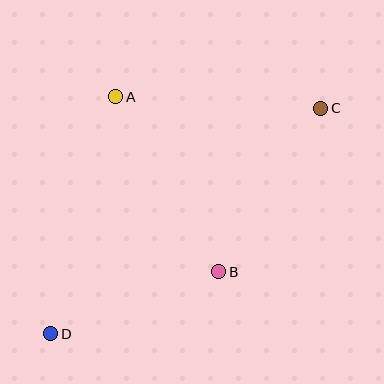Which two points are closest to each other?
Points B and D are closest to each other.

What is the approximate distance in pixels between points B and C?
The distance between B and C is approximately 192 pixels.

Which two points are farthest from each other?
Points C and D are farthest from each other.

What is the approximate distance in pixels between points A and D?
The distance between A and D is approximately 246 pixels.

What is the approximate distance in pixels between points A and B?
The distance between A and B is approximately 203 pixels.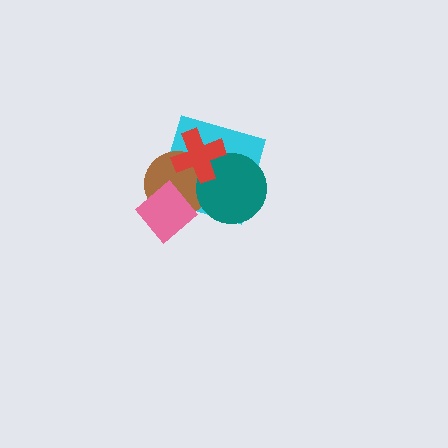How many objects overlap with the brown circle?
4 objects overlap with the brown circle.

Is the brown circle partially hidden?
Yes, it is partially covered by another shape.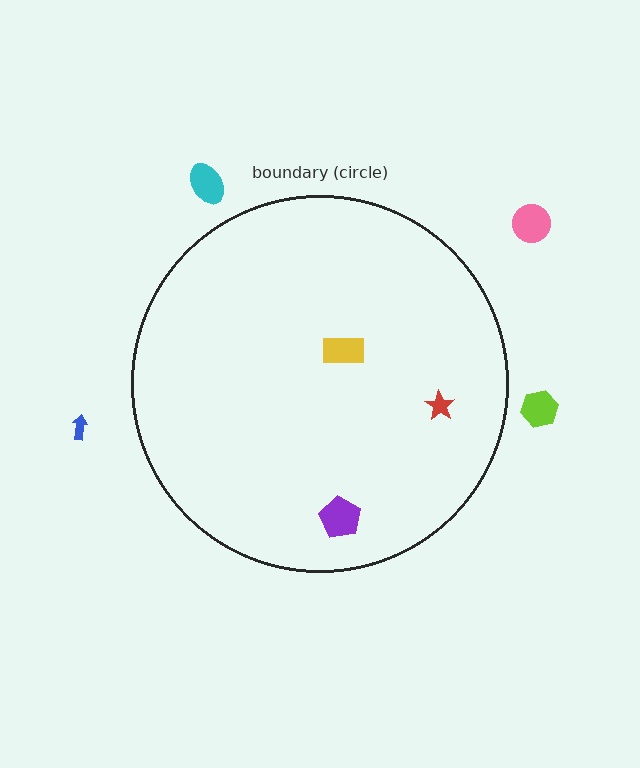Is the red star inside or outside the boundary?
Inside.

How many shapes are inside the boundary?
3 inside, 4 outside.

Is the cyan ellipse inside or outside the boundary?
Outside.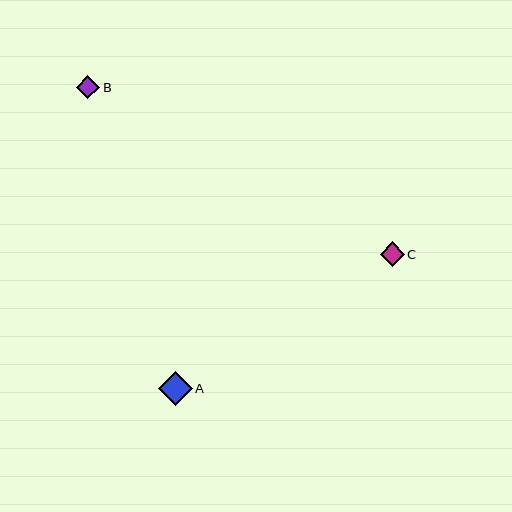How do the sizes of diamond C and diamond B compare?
Diamond C and diamond B are approximately the same size.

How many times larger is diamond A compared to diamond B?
Diamond A is approximately 1.4 times the size of diamond B.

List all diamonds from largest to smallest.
From largest to smallest: A, C, B.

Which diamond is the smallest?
Diamond B is the smallest with a size of approximately 23 pixels.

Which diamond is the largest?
Diamond A is the largest with a size of approximately 34 pixels.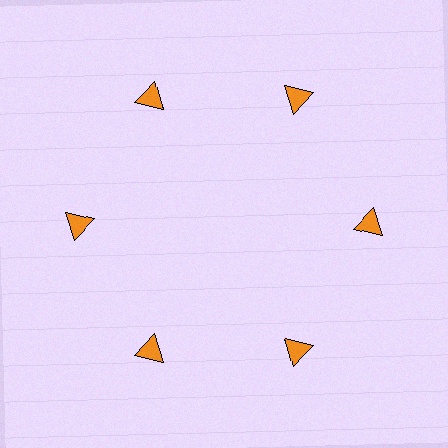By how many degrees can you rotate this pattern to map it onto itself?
The pattern maps onto itself every 60 degrees of rotation.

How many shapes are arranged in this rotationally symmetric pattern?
There are 6 shapes, arranged in 6 groups of 1.